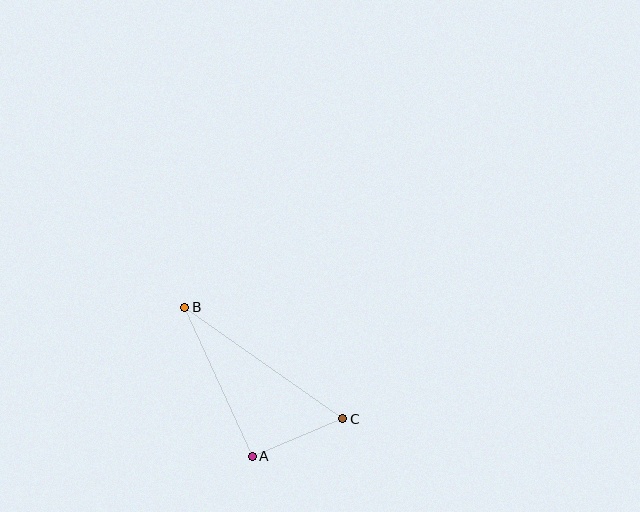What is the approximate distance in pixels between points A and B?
The distance between A and B is approximately 163 pixels.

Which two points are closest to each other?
Points A and C are closest to each other.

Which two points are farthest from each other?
Points B and C are farthest from each other.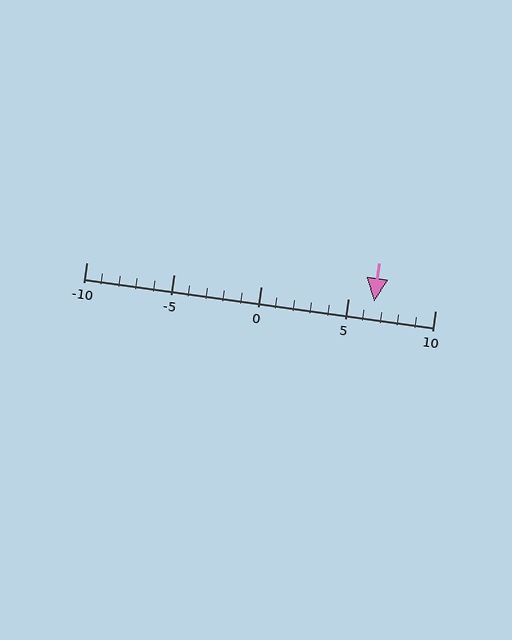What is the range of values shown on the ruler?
The ruler shows values from -10 to 10.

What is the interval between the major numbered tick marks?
The major tick marks are spaced 5 units apart.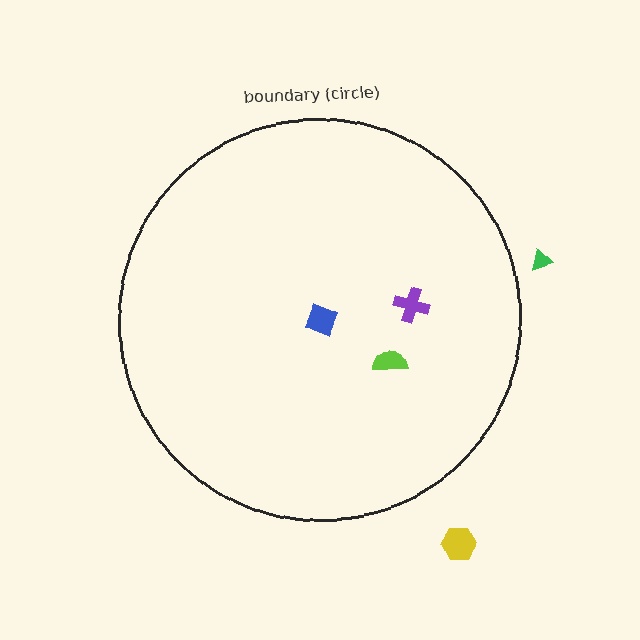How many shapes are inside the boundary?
3 inside, 2 outside.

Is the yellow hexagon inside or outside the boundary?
Outside.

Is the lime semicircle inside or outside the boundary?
Inside.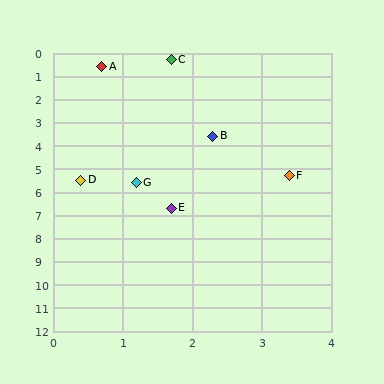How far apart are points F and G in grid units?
Points F and G are about 2.2 grid units apart.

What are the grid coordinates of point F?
Point F is at approximately (3.4, 5.3).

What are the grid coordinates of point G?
Point G is at approximately (1.2, 5.6).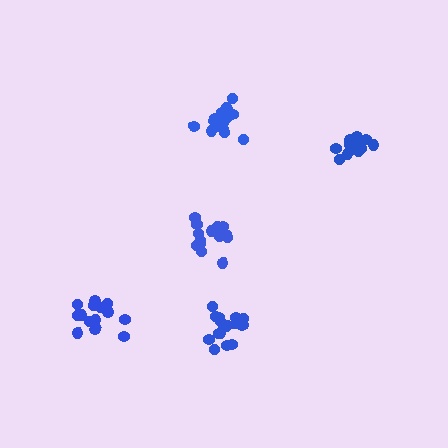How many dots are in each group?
Group 1: 14 dots, Group 2: 16 dots, Group 3: 15 dots, Group 4: 17 dots, Group 5: 15 dots (77 total).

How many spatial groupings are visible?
There are 5 spatial groupings.